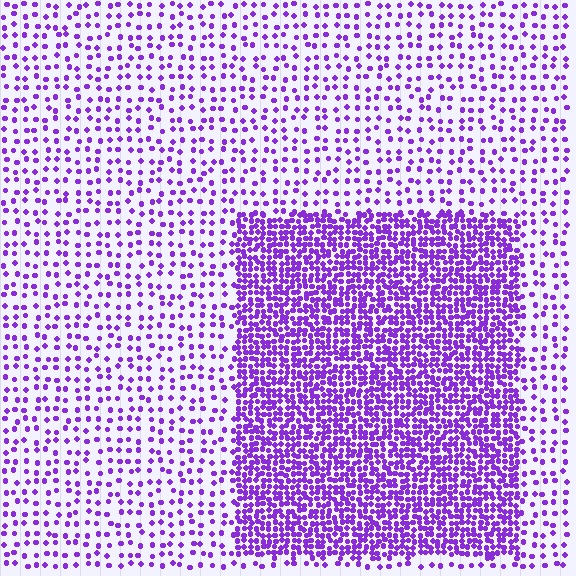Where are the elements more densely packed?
The elements are more densely packed inside the rectangle boundary.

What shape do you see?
I see a rectangle.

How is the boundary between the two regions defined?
The boundary is defined by a change in element density (approximately 2.9x ratio). All elements are the same color, size, and shape.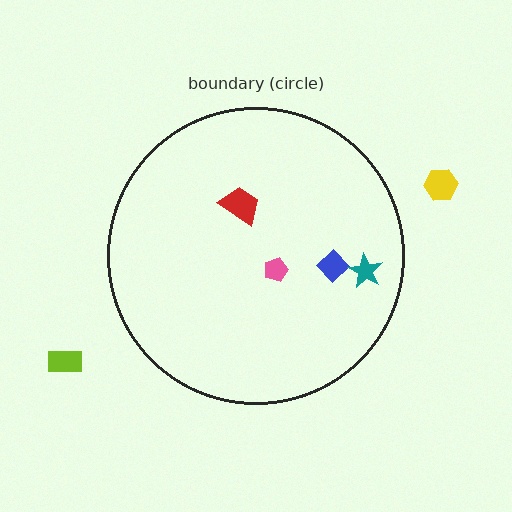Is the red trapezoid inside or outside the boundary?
Inside.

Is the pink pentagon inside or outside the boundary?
Inside.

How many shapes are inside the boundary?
4 inside, 2 outside.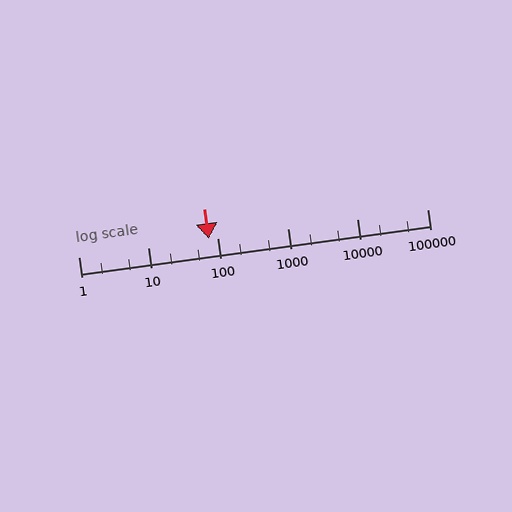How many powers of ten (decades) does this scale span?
The scale spans 5 decades, from 1 to 100000.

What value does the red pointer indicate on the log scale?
The pointer indicates approximately 74.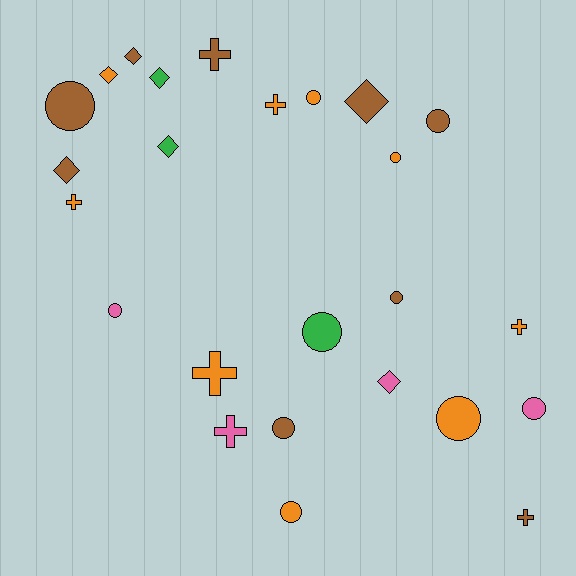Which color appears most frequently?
Orange, with 9 objects.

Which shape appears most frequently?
Circle, with 11 objects.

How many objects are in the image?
There are 25 objects.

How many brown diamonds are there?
There are 3 brown diamonds.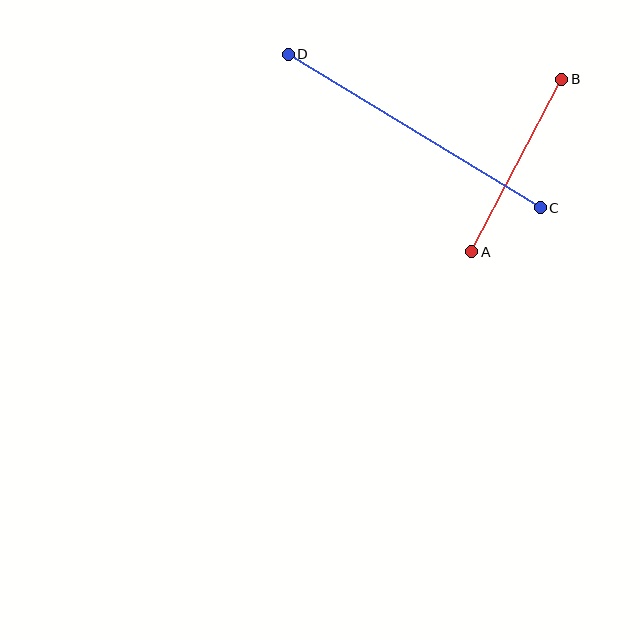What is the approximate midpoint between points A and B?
The midpoint is at approximately (517, 166) pixels.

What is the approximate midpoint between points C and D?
The midpoint is at approximately (414, 131) pixels.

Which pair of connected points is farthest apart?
Points C and D are farthest apart.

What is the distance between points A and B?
The distance is approximately 194 pixels.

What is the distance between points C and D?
The distance is approximately 295 pixels.